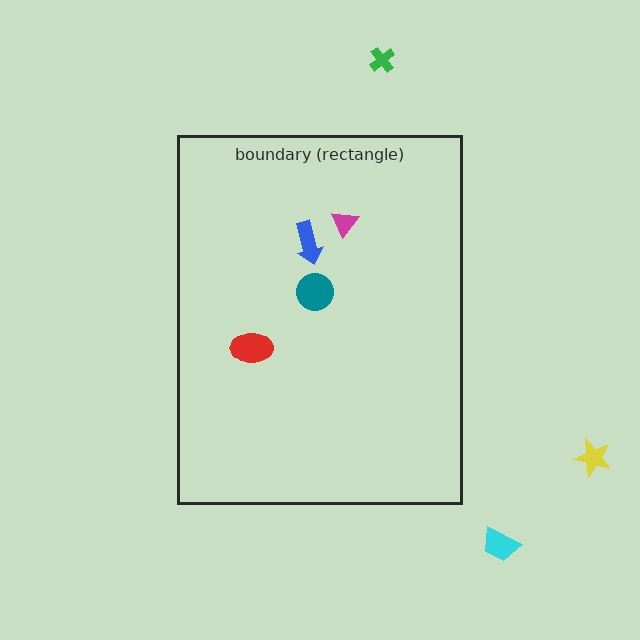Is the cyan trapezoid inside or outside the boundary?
Outside.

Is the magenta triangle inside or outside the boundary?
Inside.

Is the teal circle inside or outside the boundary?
Inside.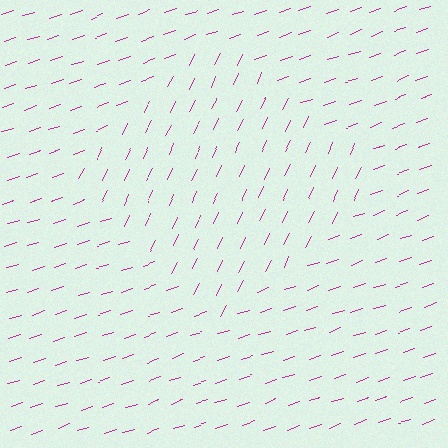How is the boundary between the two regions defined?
The boundary is defined purely by a change in line orientation (approximately 45 degrees difference). All lines are the same color and thickness.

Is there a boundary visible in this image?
Yes, there is a texture boundary formed by a change in line orientation.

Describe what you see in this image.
The image is filled with small magenta line segments. A diamond region in the image has lines oriented differently from the surrounding lines, creating a visible texture boundary.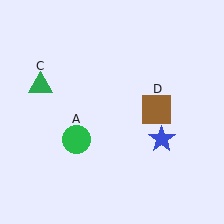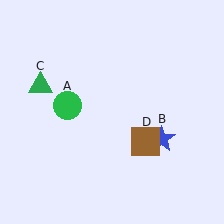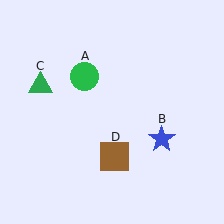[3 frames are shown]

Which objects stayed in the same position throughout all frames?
Blue star (object B) and green triangle (object C) remained stationary.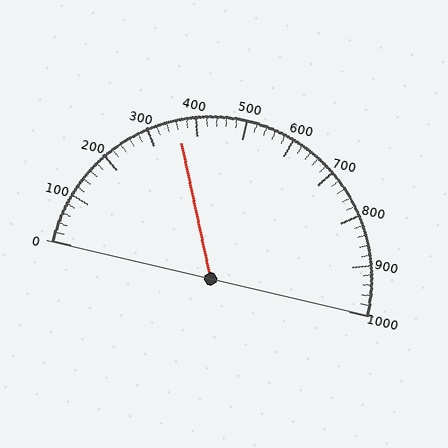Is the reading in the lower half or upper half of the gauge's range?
The reading is in the lower half of the range (0 to 1000).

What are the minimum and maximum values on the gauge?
The gauge ranges from 0 to 1000.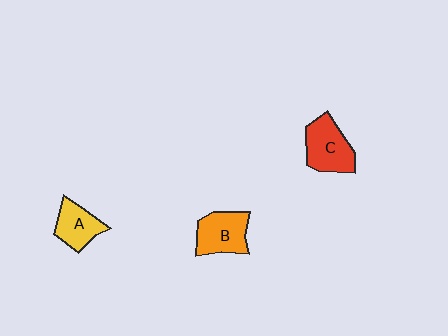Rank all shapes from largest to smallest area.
From largest to smallest: C (red), B (orange), A (yellow).